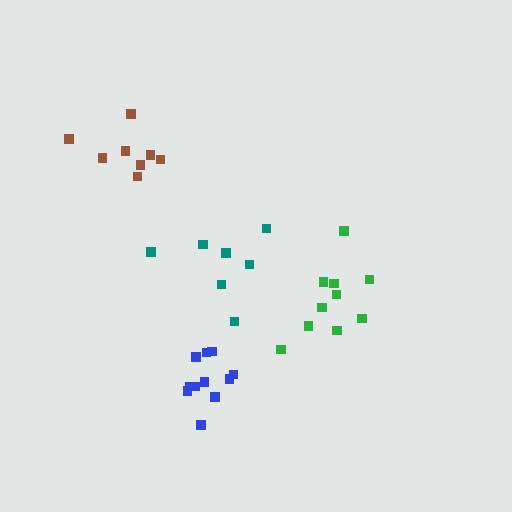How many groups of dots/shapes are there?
There are 4 groups.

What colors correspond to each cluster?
The clusters are colored: green, brown, blue, teal.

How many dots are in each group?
Group 1: 10 dots, Group 2: 8 dots, Group 3: 11 dots, Group 4: 7 dots (36 total).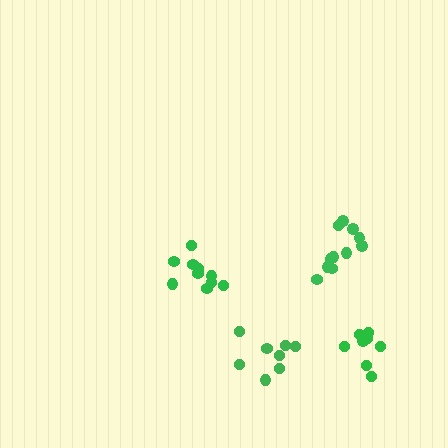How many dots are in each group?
Group 1: 11 dots, Group 2: 10 dots, Group 3: 8 dots, Group 4: 8 dots (37 total).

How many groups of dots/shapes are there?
There are 4 groups.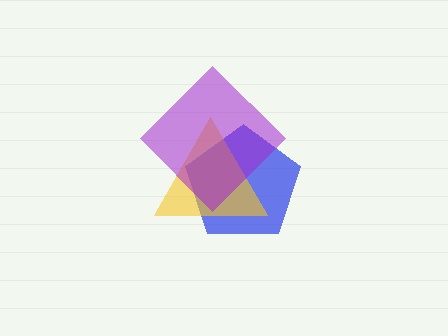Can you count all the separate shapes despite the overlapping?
Yes, there are 3 separate shapes.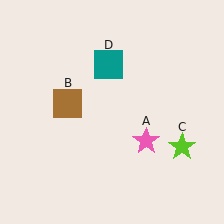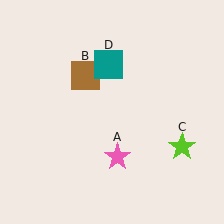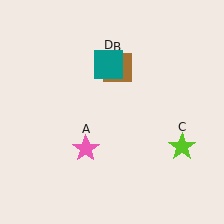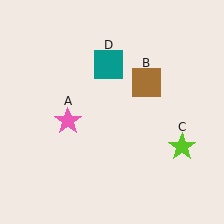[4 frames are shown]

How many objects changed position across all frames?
2 objects changed position: pink star (object A), brown square (object B).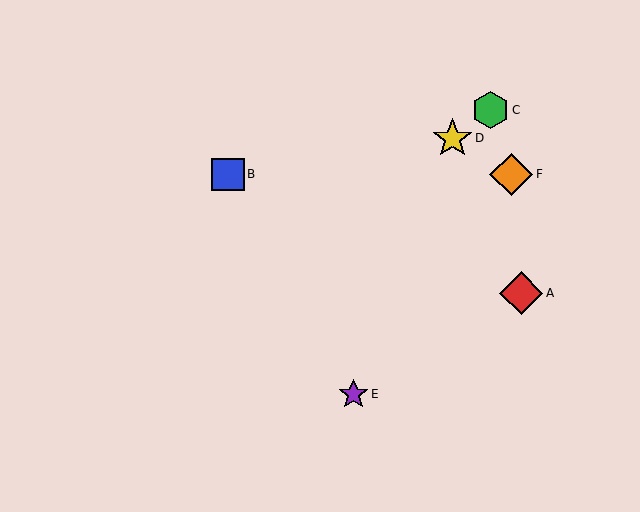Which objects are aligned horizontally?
Objects B, F are aligned horizontally.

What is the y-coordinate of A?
Object A is at y≈293.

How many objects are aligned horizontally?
2 objects (B, F) are aligned horizontally.